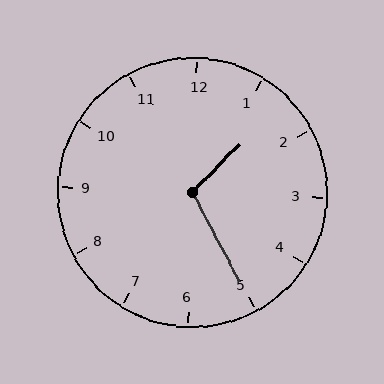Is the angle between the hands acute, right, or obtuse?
It is obtuse.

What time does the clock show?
1:25.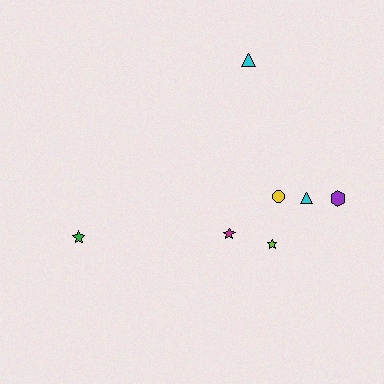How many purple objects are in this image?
There is 1 purple object.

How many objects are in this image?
There are 7 objects.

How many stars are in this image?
There are 3 stars.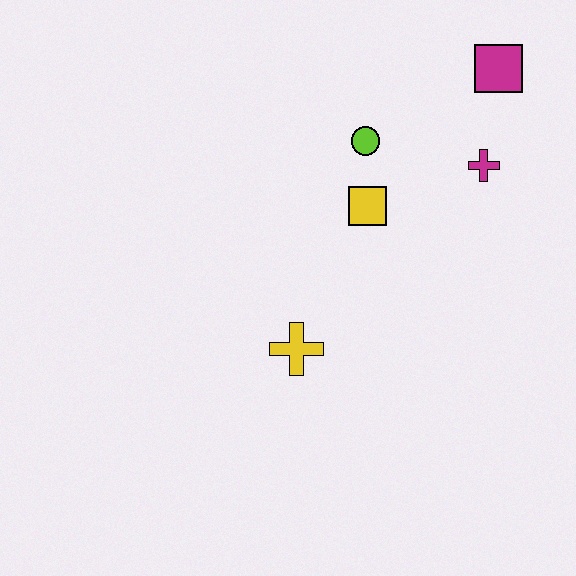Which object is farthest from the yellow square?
The magenta square is farthest from the yellow square.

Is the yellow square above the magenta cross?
No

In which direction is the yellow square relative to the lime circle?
The yellow square is below the lime circle.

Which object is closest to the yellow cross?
The yellow square is closest to the yellow cross.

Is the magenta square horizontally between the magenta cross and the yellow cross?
No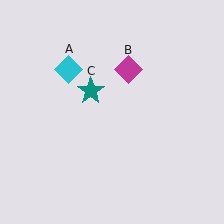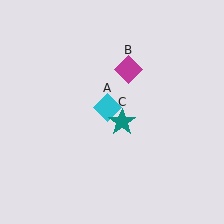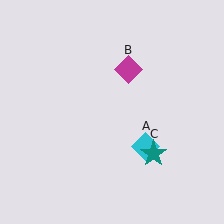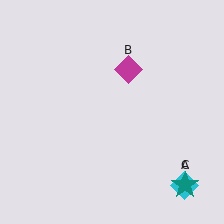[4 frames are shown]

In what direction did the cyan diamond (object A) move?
The cyan diamond (object A) moved down and to the right.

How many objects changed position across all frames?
2 objects changed position: cyan diamond (object A), teal star (object C).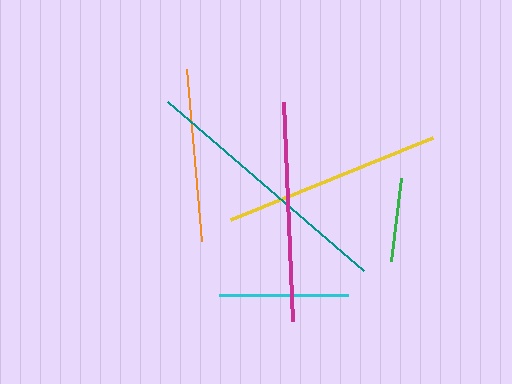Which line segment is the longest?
The teal line is the longest at approximately 259 pixels.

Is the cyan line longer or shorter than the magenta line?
The magenta line is longer than the cyan line.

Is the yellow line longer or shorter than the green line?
The yellow line is longer than the green line.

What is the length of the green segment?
The green segment is approximately 83 pixels long.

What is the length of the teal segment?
The teal segment is approximately 259 pixels long.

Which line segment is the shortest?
The green line is the shortest at approximately 83 pixels.